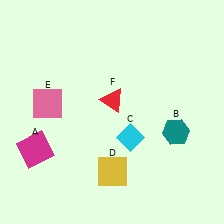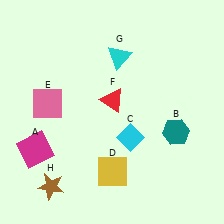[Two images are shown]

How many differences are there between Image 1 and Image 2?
There are 2 differences between the two images.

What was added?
A cyan triangle (G), a brown star (H) were added in Image 2.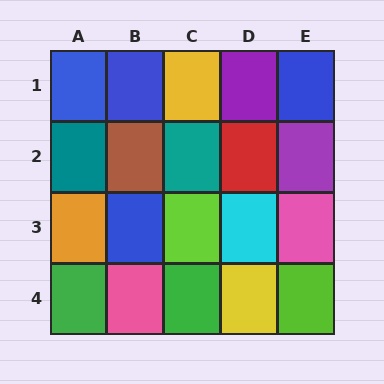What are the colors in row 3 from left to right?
Orange, blue, lime, cyan, pink.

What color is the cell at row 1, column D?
Purple.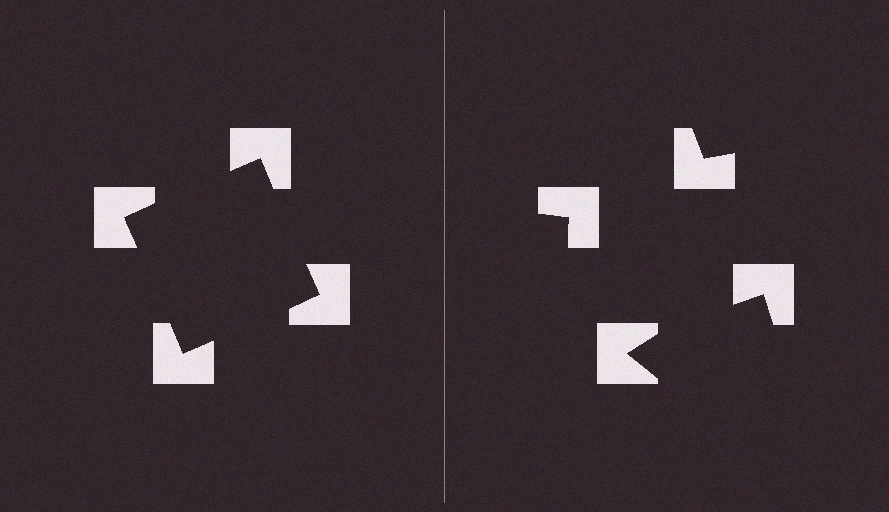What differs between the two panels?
The notched squares are positioned identically on both sides; only the wedge orientations differ. On the left they align to a square; on the right they are misaligned.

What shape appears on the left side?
An illusory square.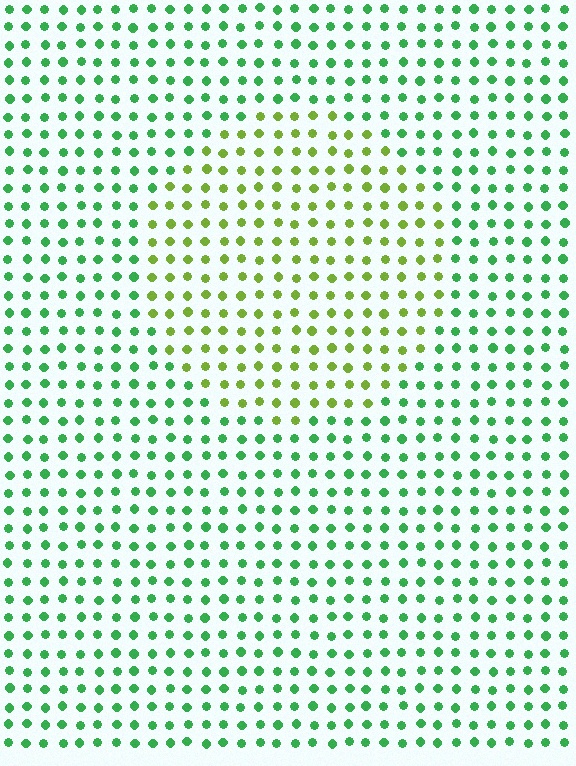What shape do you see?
I see a circle.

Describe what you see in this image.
The image is filled with small green elements in a uniform arrangement. A circle-shaped region is visible where the elements are tinted to a slightly different hue, forming a subtle color boundary.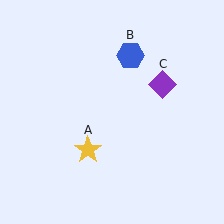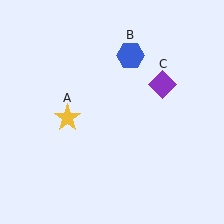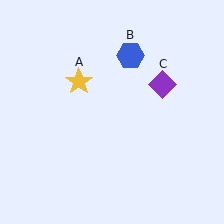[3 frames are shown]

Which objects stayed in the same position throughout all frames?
Blue hexagon (object B) and purple diamond (object C) remained stationary.